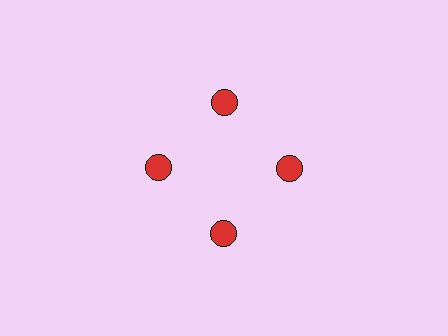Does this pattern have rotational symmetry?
Yes, this pattern has 4-fold rotational symmetry. It looks the same after rotating 90 degrees around the center.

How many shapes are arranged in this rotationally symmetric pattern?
There are 4 shapes, arranged in 4 groups of 1.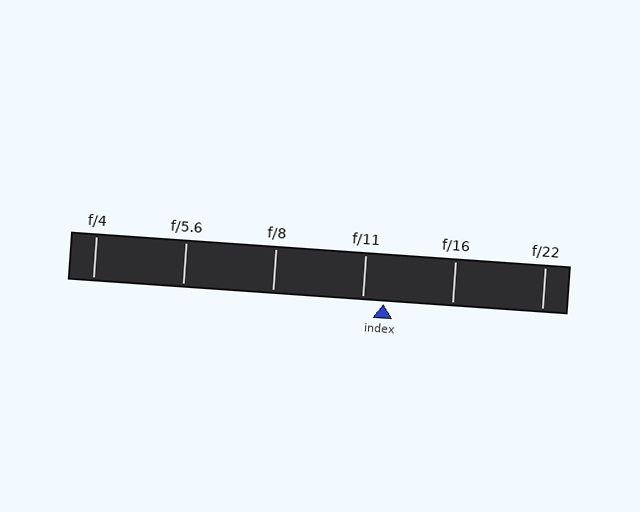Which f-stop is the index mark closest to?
The index mark is closest to f/11.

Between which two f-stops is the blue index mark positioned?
The index mark is between f/11 and f/16.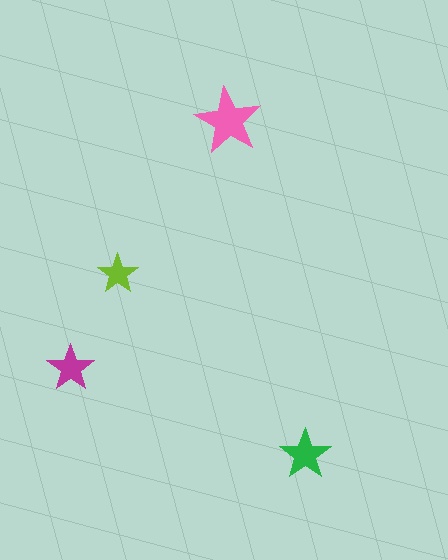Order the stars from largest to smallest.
the pink one, the green one, the magenta one, the lime one.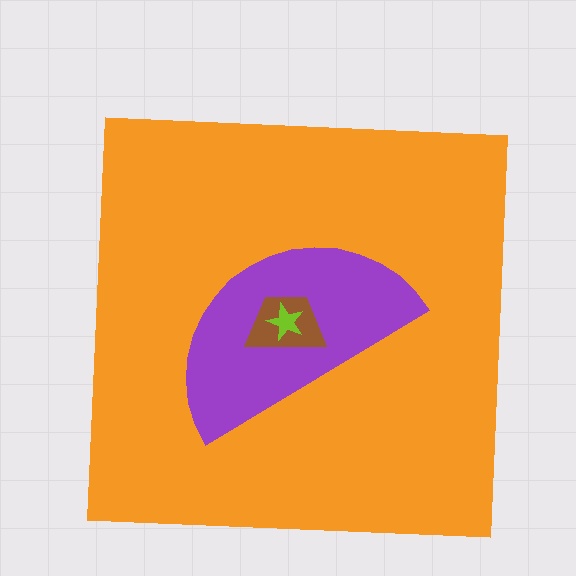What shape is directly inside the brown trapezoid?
The lime star.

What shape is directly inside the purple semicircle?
The brown trapezoid.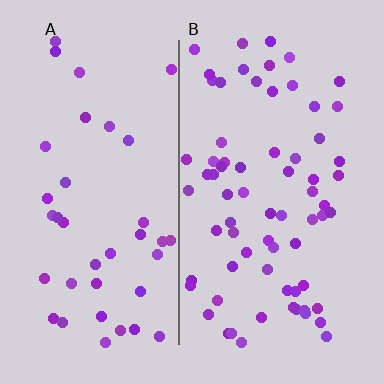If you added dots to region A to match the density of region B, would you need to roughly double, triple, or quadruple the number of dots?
Approximately double.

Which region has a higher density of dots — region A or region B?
B (the right).